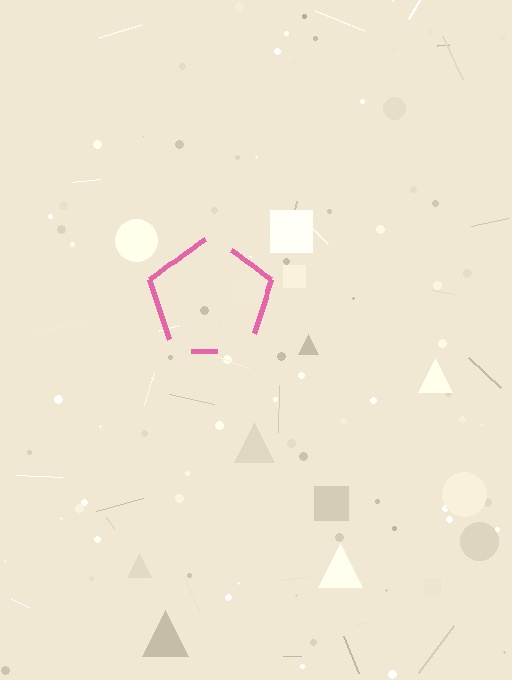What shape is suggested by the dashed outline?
The dashed outline suggests a pentagon.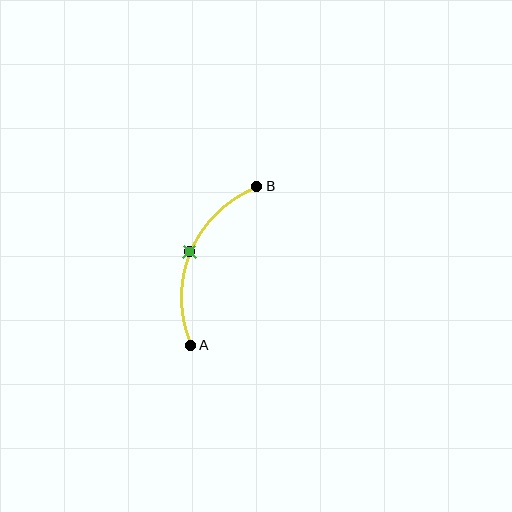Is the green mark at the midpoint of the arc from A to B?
Yes. The green mark lies on the arc at equal arc-length from both A and B — it is the arc midpoint.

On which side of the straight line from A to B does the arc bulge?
The arc bulges to the left of the straight line connecting A and B.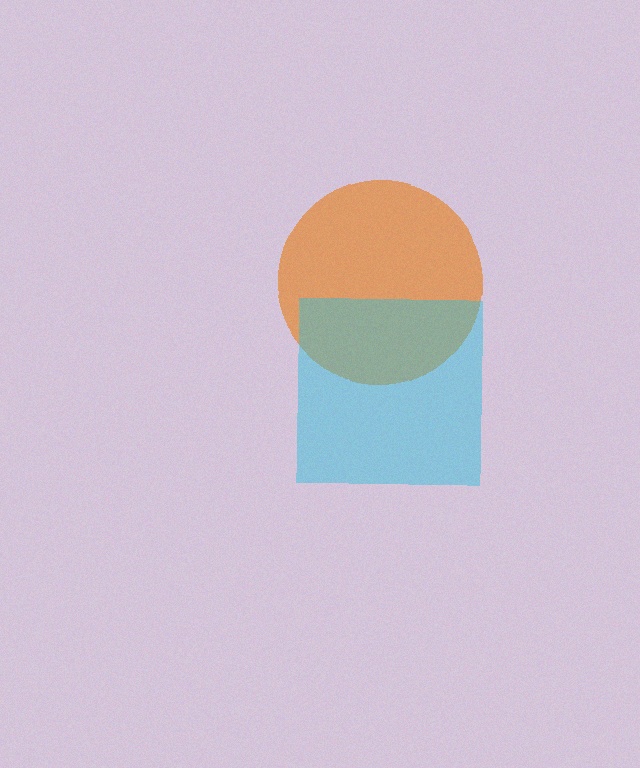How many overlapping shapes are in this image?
There are 2 overlapping shapes in the image.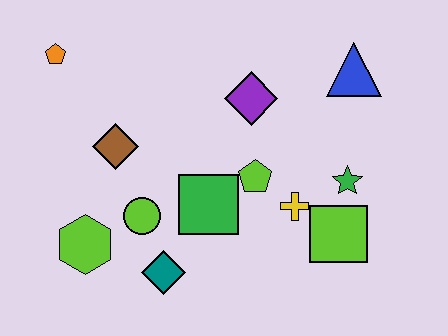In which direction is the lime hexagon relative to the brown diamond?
The lime hexagon is below the brown diamond.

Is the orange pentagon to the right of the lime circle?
No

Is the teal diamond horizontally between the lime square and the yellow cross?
No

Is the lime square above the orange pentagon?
No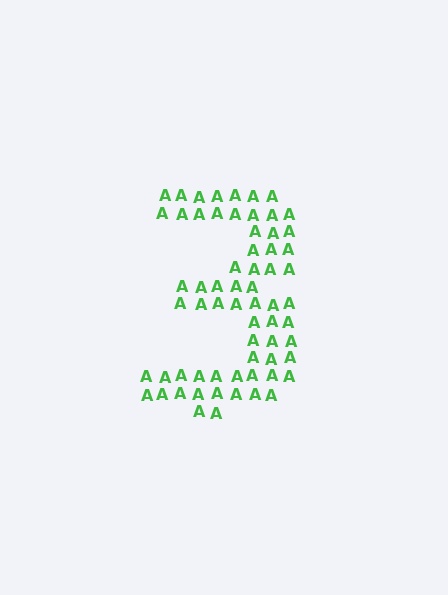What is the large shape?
The large shape is the digit 3.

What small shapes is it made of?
It is made of small letter A's.